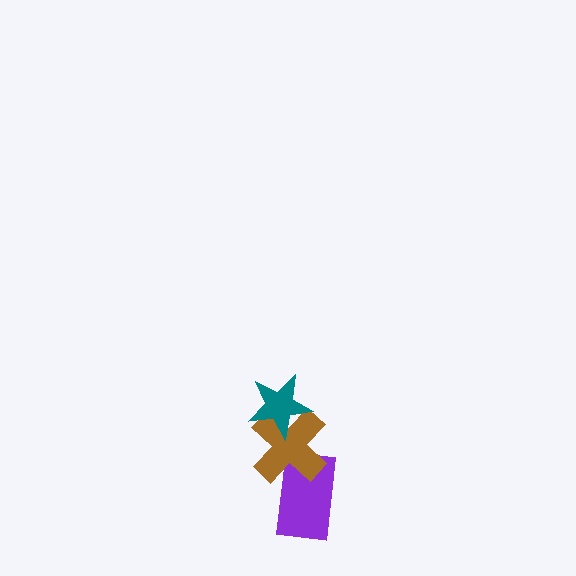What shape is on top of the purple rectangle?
The brown cross is on top of the purple rectangle.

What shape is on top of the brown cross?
The teal star is on top of the brown cross.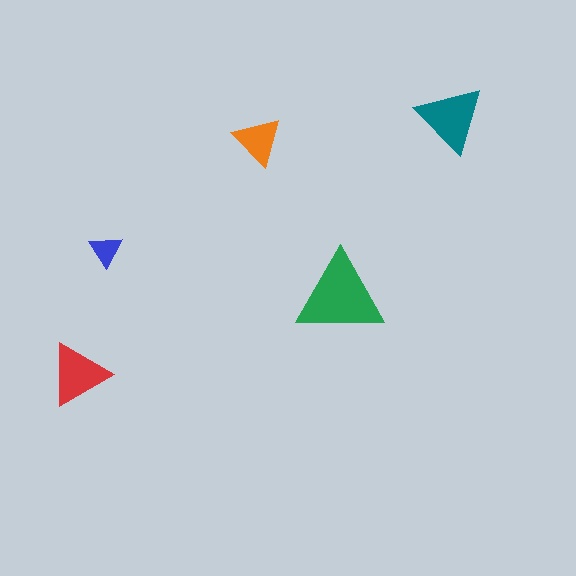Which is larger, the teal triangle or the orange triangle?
The teal one.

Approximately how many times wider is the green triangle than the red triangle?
About 1.5 times wider.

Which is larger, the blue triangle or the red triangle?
The red one.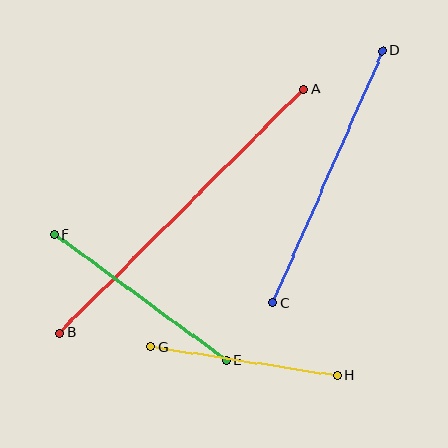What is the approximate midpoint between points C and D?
The midpoint is at approximately (328, 177) pixels.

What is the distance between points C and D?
The distance is approximately 275 pixels.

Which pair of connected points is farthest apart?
Points A and B are farthest apart.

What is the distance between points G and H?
The distance is approximately 189 pixels.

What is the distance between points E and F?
The distance is approximately 213 pixels.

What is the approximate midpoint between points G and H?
The midpoint is at approximately (244, 361) pixels.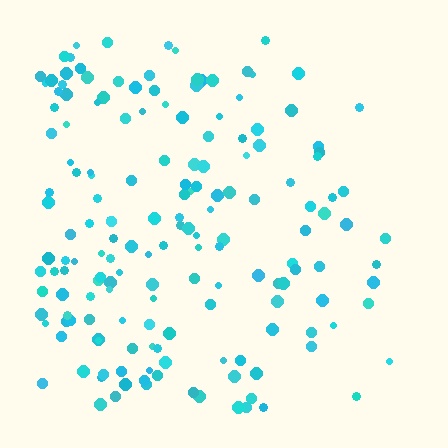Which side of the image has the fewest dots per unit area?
The right.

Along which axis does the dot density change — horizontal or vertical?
Horizontal.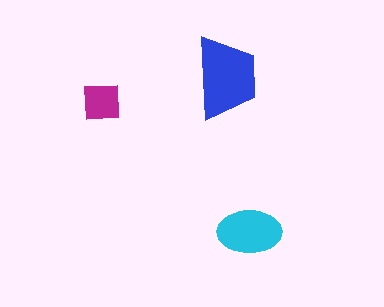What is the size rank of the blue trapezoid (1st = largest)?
1st.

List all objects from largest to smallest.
The blue trapezoid, the cyan ellipse, the magenta square.